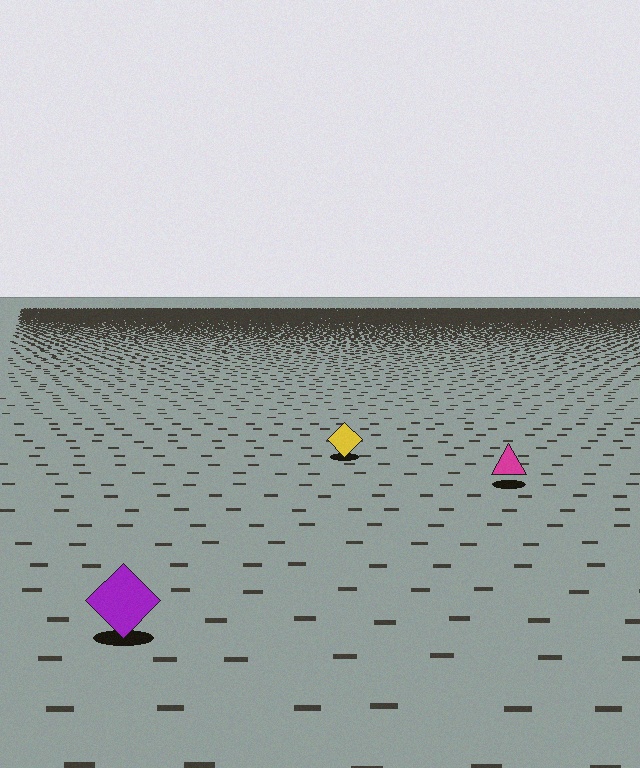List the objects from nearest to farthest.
From nearest to farthest: the purple diamond, the magenta triangle, the yellow diamond.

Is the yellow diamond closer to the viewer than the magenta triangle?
No. The magenta triangle is closer — you can tell from the texture gradient: the ground texture is coarser near it.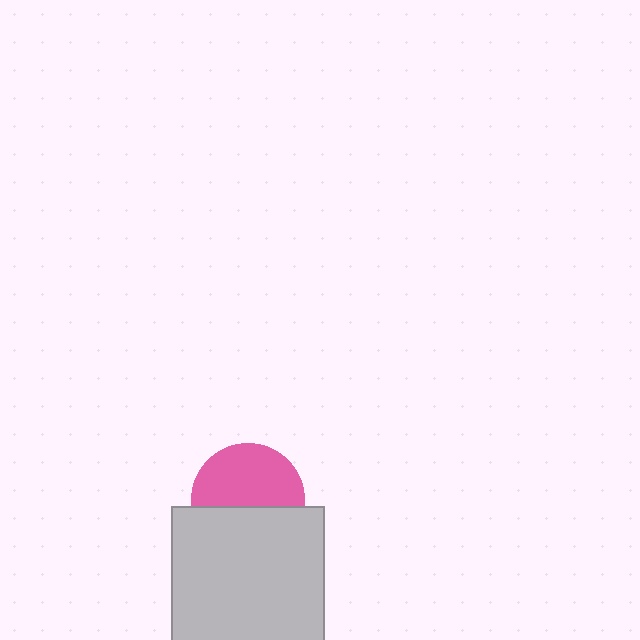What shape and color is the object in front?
The object in front is a light gray square.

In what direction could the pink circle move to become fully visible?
The pink circle could move up. That would shift it out from behind the light gray square entirely.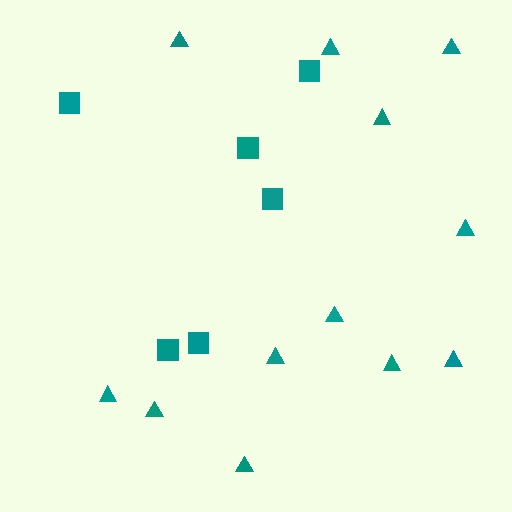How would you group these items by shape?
There are 2 groups: one group of triangles (12) and one group of squares (6).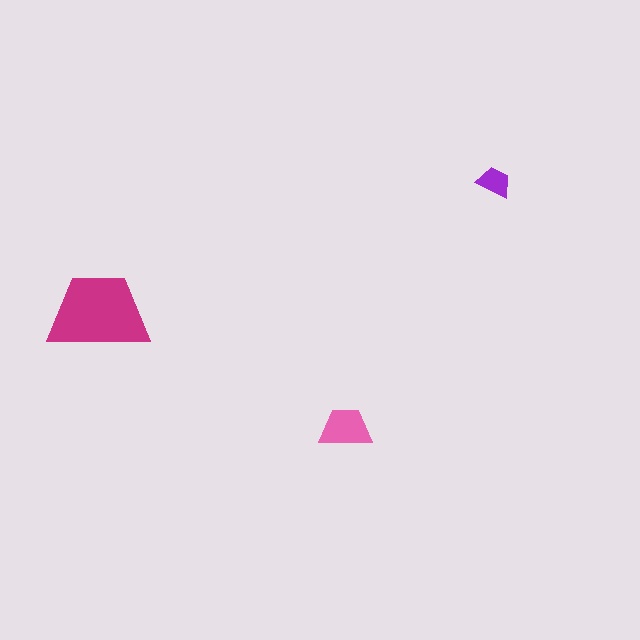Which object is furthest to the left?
The magenta trapezoid is leftmost.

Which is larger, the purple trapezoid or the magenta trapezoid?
The magenta one.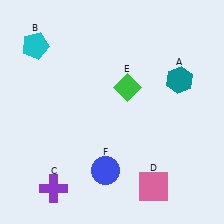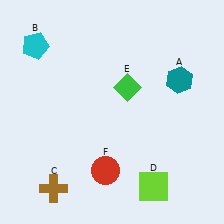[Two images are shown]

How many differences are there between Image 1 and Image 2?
There are 3 differences between the two images.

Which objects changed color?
C changed from purple to brown. D changed from pink to lime. F changed from blue to red.